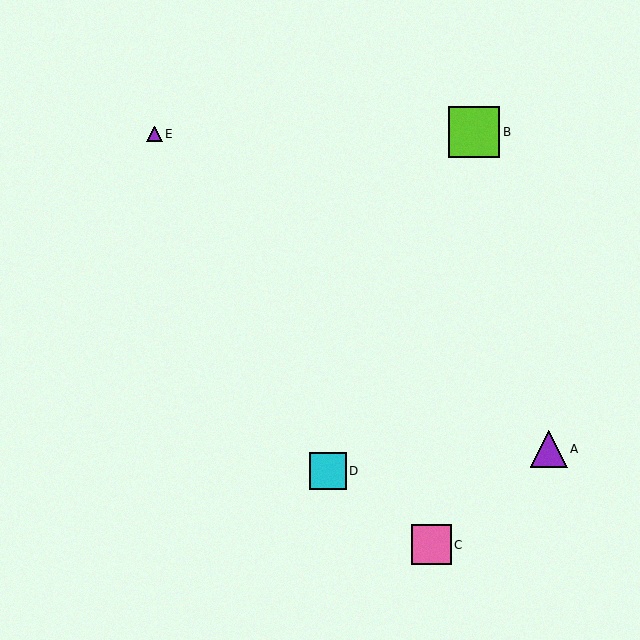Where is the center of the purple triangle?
The center of the purple triangle is at (549, 449).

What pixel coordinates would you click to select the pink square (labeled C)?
Click at (431, 545) to select the pink square C.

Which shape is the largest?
The lime square (labeled B) is the largest.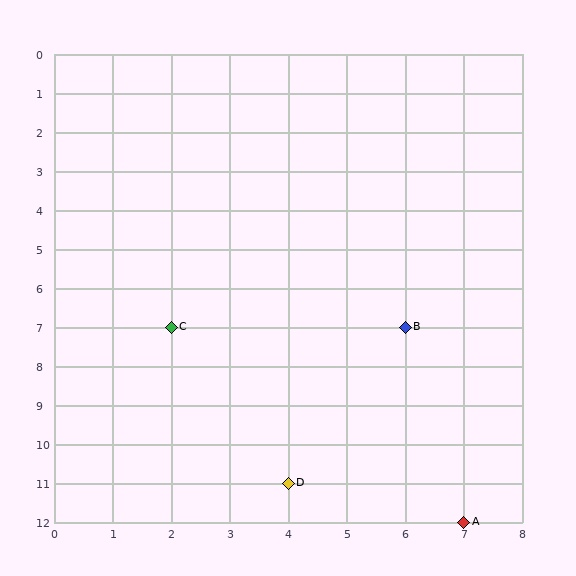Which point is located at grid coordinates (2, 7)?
Point C is at (2, 7).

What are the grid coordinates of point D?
Point D is at grid coordinates (4, 11).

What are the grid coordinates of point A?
Point A is at grid coordinates (7, 12).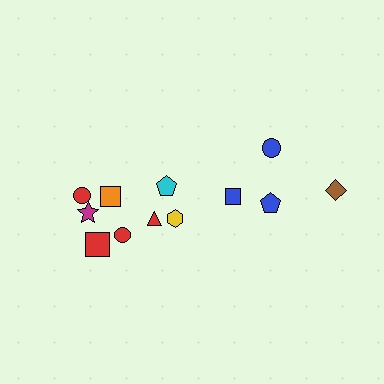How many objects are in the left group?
There are 8 objects.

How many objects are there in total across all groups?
There are 12 objects.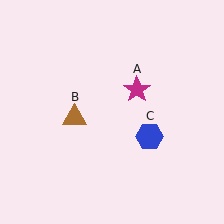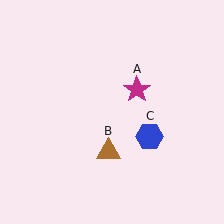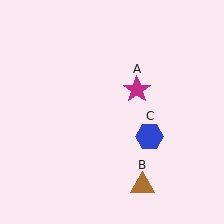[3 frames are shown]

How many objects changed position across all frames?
1 object changed position: brown triangle (object B).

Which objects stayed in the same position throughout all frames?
Magenta star (object A) and blue hexagon (object C) remained stationary.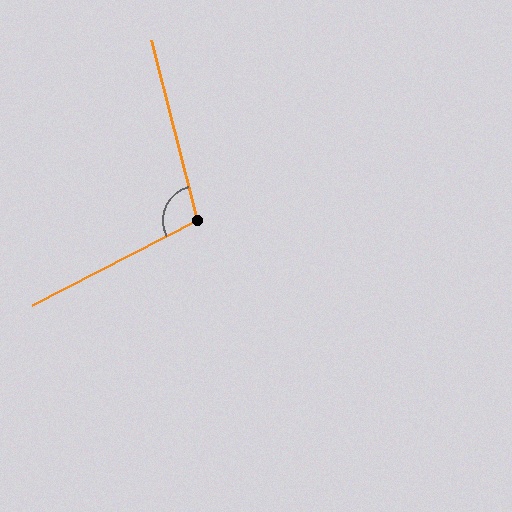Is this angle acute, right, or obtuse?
It is obtuse.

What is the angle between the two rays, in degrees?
Approximately 103 degrees.